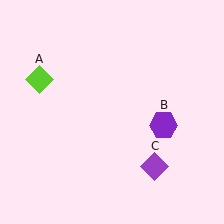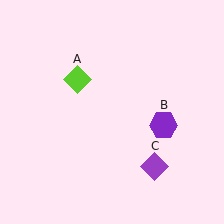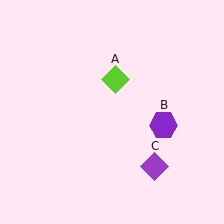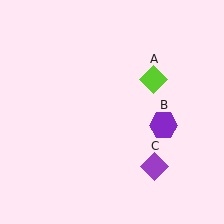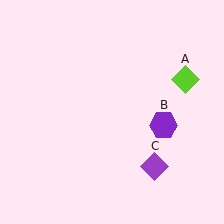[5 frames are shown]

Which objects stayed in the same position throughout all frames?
Purple hexagon (object B) and purple diamond (object C) remained stationary.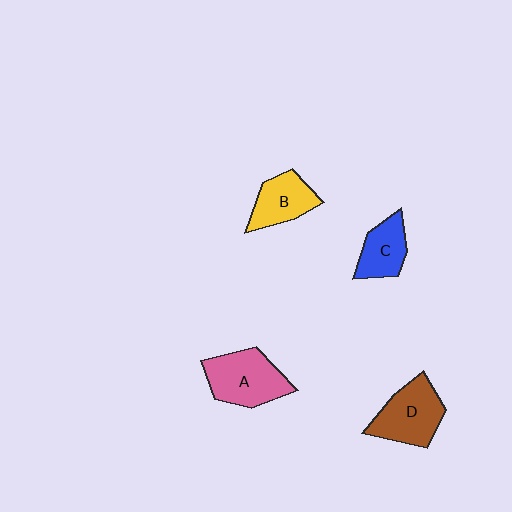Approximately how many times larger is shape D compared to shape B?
Approximately 1.3 times.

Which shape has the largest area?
Shape A (pink).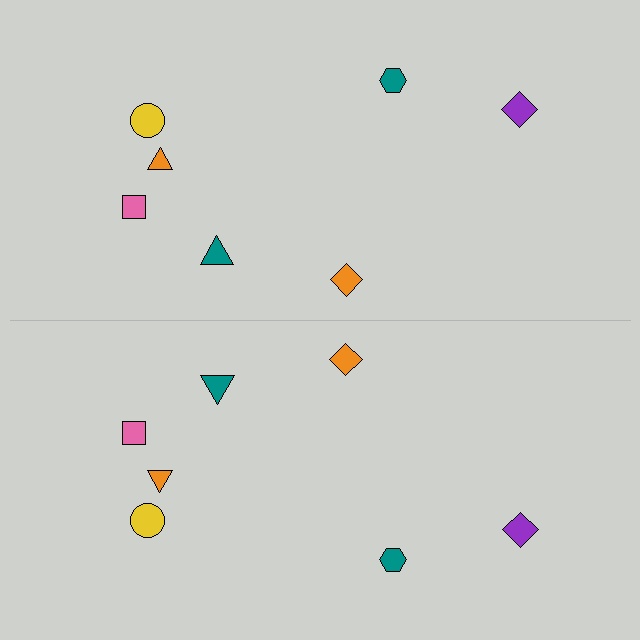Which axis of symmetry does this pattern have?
The pattern has a horizontal axis of symmetry running through the center of the image.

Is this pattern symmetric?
Yes, this pattern has bilateral (reflection) symmetry.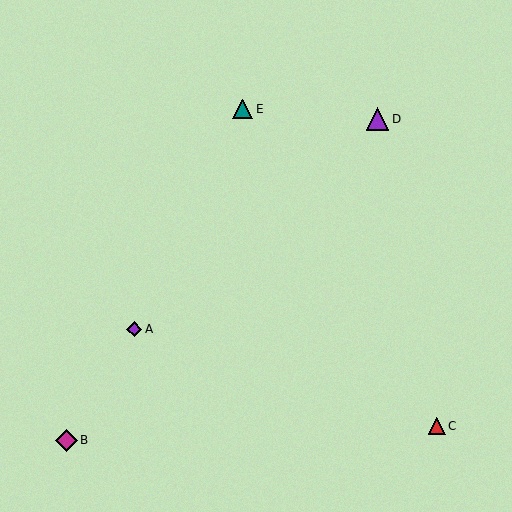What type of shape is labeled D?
Shape D is a purple triangle.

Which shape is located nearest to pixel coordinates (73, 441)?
The magenta diamond (labeled B) at (66, 440) is nearest to that location.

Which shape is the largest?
The purple triangle (labeled D) is the largest.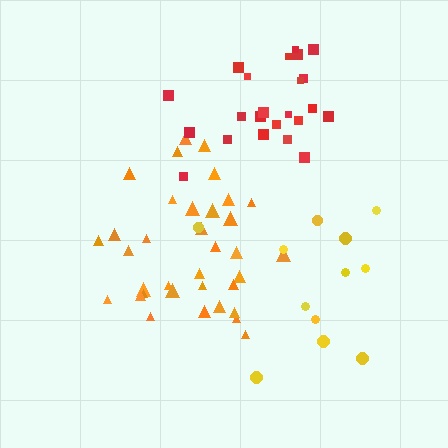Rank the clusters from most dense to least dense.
red, orange, yellow.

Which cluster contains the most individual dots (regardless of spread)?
Orange (35).